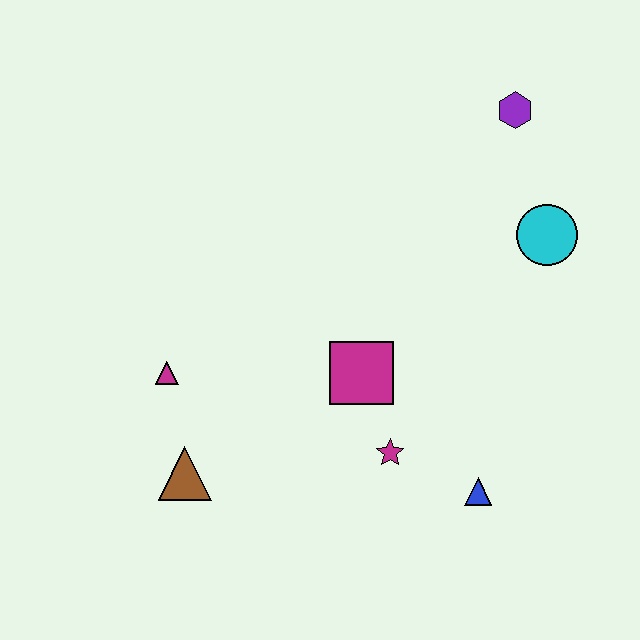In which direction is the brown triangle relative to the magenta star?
The brown triangle is to the left of the magenta star.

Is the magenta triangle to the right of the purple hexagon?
No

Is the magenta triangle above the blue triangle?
Yes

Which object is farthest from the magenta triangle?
The purple hexagon is farthest from the magenta triangle.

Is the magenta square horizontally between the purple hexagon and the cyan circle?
No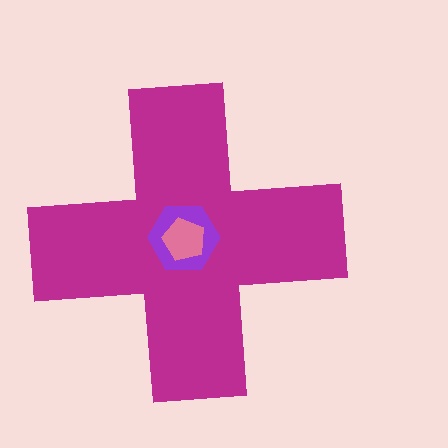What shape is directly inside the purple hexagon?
The pink pentagon.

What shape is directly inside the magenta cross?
The purple hexagon.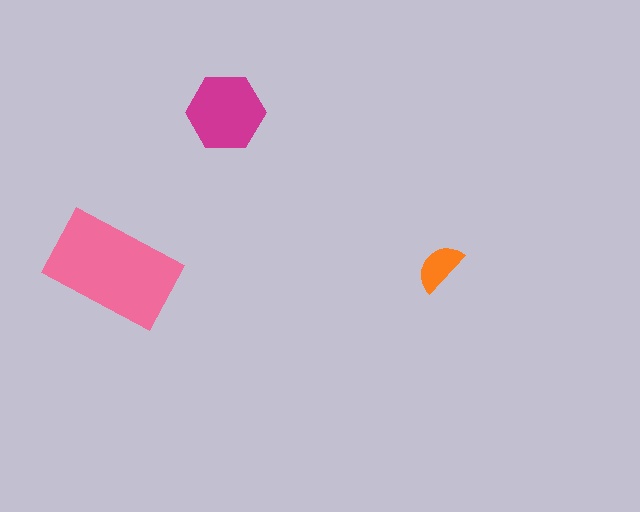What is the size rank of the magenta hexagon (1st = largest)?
2nd.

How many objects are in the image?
There are 3 objects in the image.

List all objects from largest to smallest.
The pink rectangle, the magenta hexagon, the orange semicircle.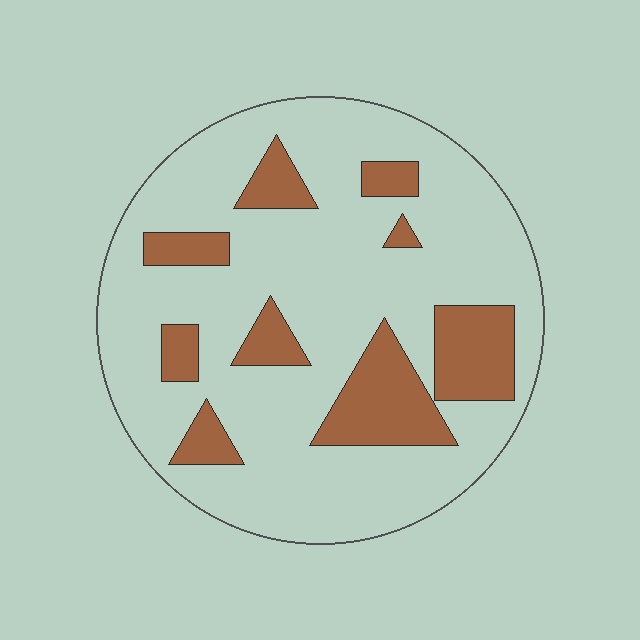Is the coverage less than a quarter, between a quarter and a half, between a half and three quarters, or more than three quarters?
Less than a quarter.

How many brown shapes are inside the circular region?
9.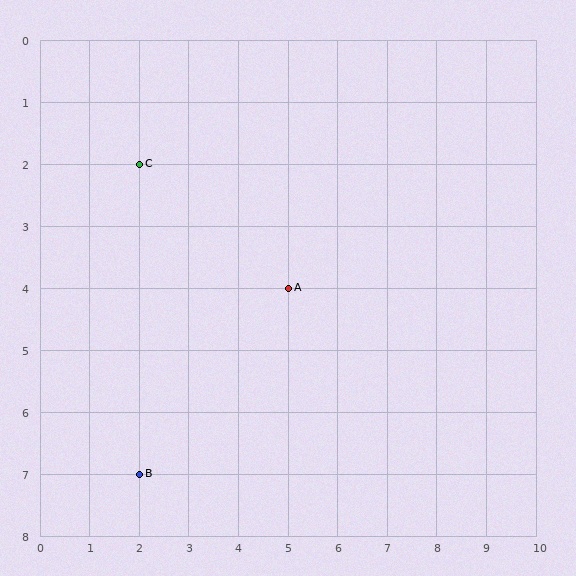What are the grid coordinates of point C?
Point C is at grid coordinates (2, 2).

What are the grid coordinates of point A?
Point A is at grid coordinates (5, 4).